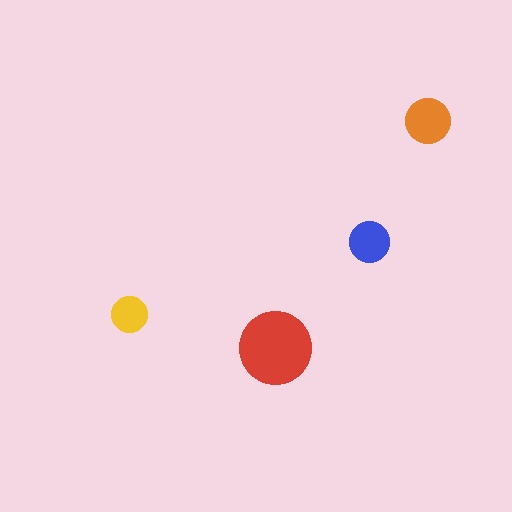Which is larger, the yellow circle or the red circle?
The red one.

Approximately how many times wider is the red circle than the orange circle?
About 1.5 times wider.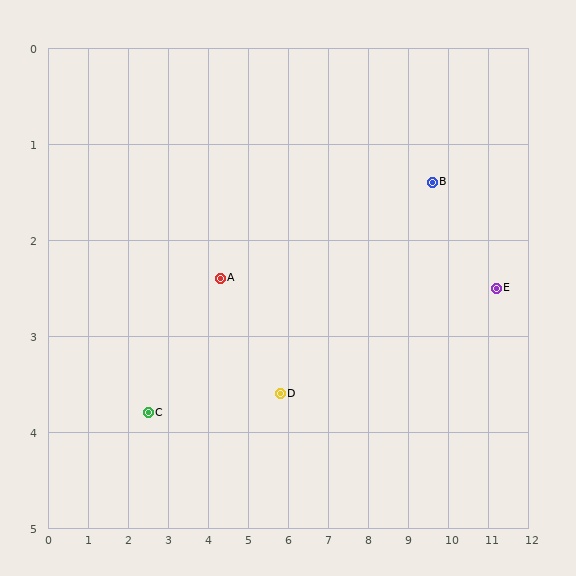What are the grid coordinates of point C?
Point C is at approximately (2.5, 3.8).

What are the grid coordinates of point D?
Point D is at approximately (5.8, 3.6).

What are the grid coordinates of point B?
Point B is at approximately (9.6, 1.4).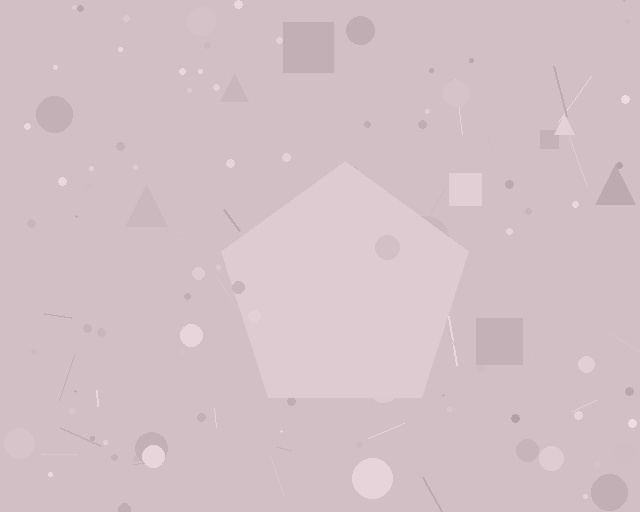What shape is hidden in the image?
A pentagon is hidden in the image.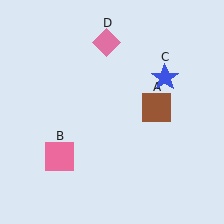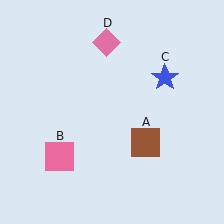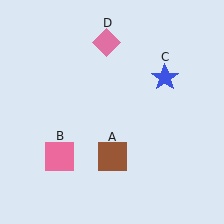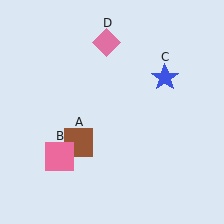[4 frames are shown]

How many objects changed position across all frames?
1 object changed position: brown square (object A).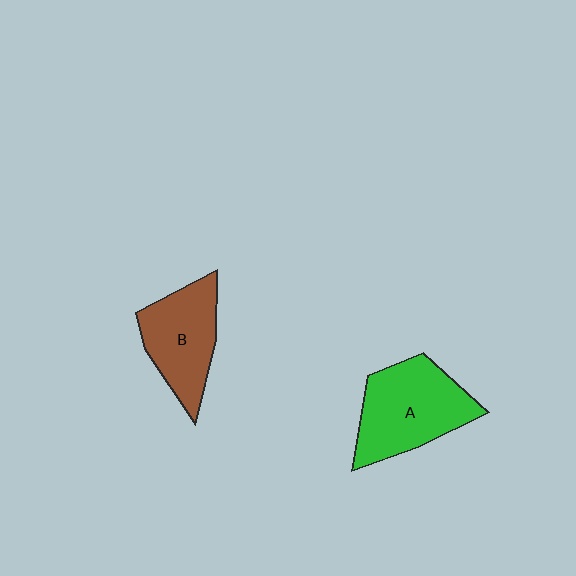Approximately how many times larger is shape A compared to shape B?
Approximately 1.2 times.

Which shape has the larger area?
Shape A (green).